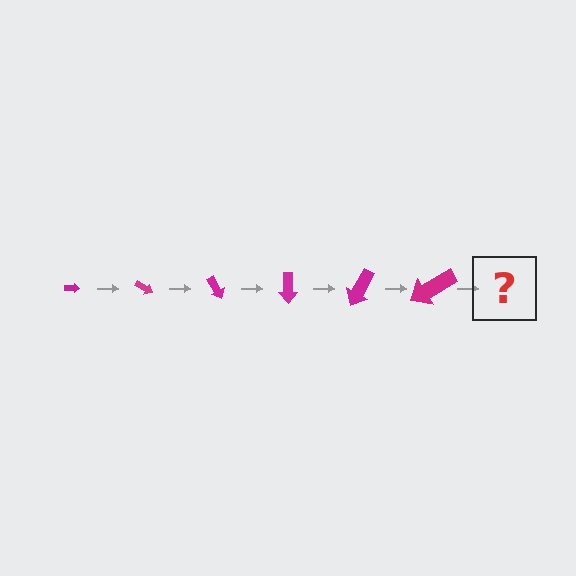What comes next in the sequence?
The next element should be an arrow, larger than the previous one and rotated 180 degrees from the start.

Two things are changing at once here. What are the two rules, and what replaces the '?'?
The two rules are that the arrow grows larger each step and it rotates 30 degrees each step. The '?' should be an arrow, larger than the previous one and rotated 180 degrees from the start.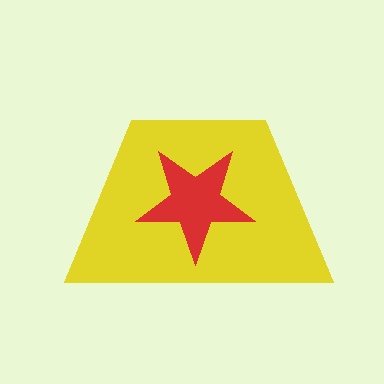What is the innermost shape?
The red star.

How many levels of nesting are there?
2.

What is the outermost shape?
The yellow trapezoid.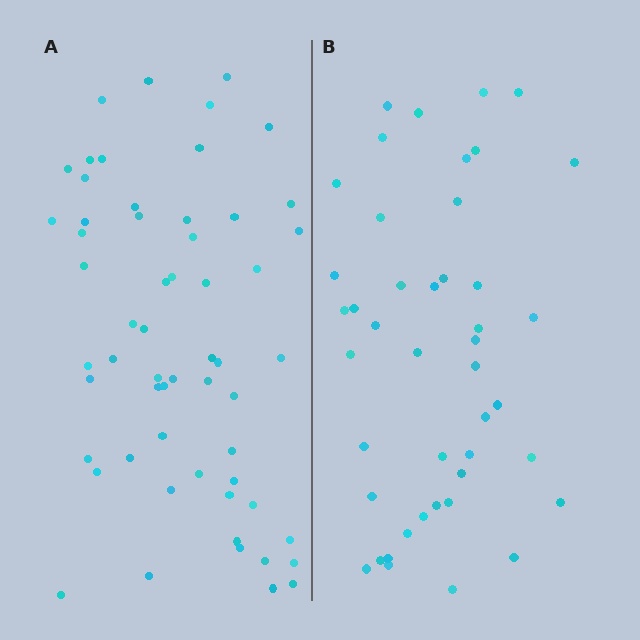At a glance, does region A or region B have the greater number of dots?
Region A (the left region) has more dots.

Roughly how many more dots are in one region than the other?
Region A has approximately 15 more dots than region B.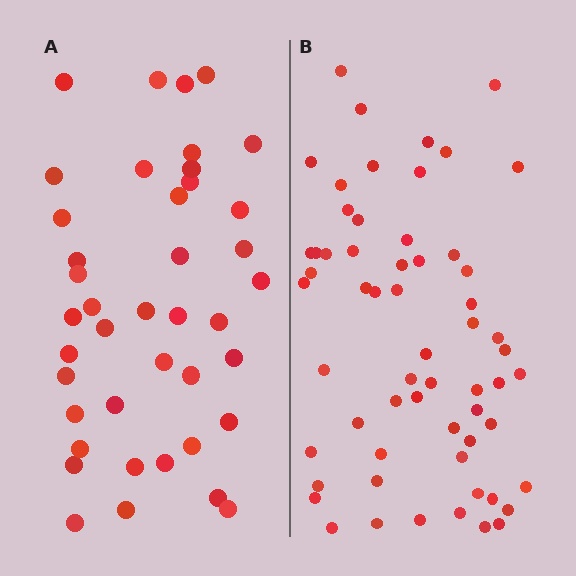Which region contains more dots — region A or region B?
Region B (the right region) has more dots.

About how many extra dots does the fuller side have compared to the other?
Region B has approximately 20 more dots than region A.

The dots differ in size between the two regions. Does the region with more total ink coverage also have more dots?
No. Region A has more total ink coverage because its dots are larger, but region B actually contains more individual dots. Total area can be misleading — the number of items is what matters here.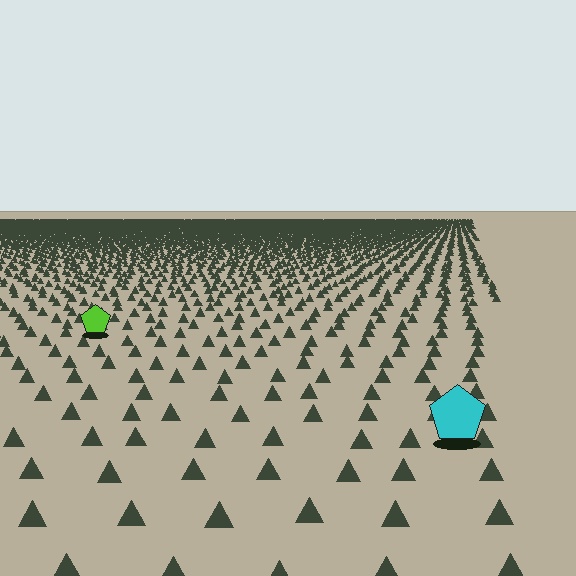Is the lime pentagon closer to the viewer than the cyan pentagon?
No. The cyan pentagon is closer — you can tell from the texture gradient: the ground texture is coarser near it.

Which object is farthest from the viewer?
The lime pentagon is farthest from the viewer. It appears smaller and the ground texture around it is denser.